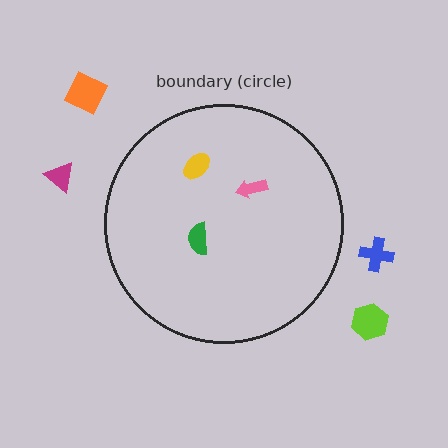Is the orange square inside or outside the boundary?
Outside.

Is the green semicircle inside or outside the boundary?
Inside.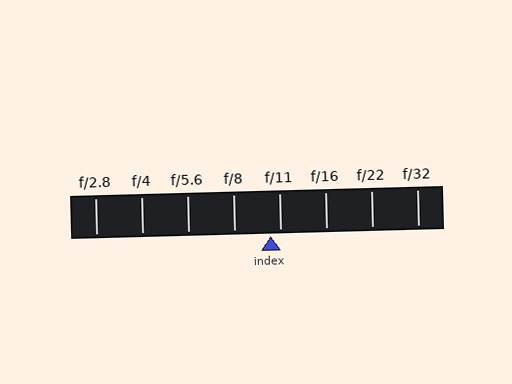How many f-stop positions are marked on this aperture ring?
There are 8 f-stop positions marked.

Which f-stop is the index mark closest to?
The index mark is closest to f/11.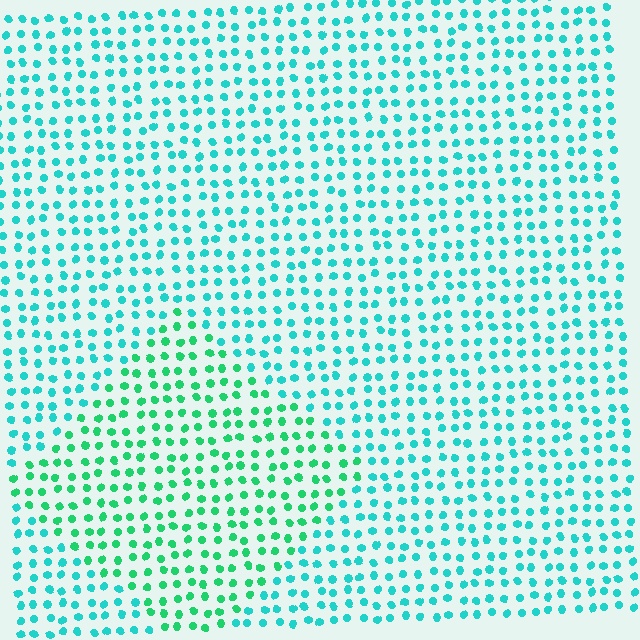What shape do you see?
I see a diamond.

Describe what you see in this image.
The image is filled with small cyan elements in a uniform arrangement. A diamond-shaped region is visible where the elements are tinted to a slightly different hue, forming a subtle color boundary.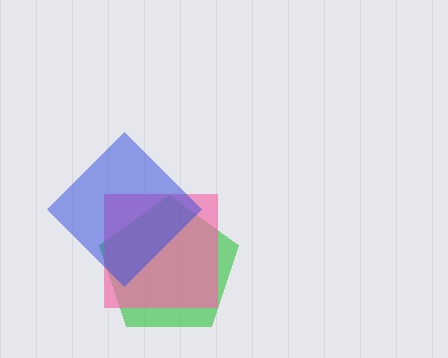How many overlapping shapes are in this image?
There are 3 overlapping shapes in the image.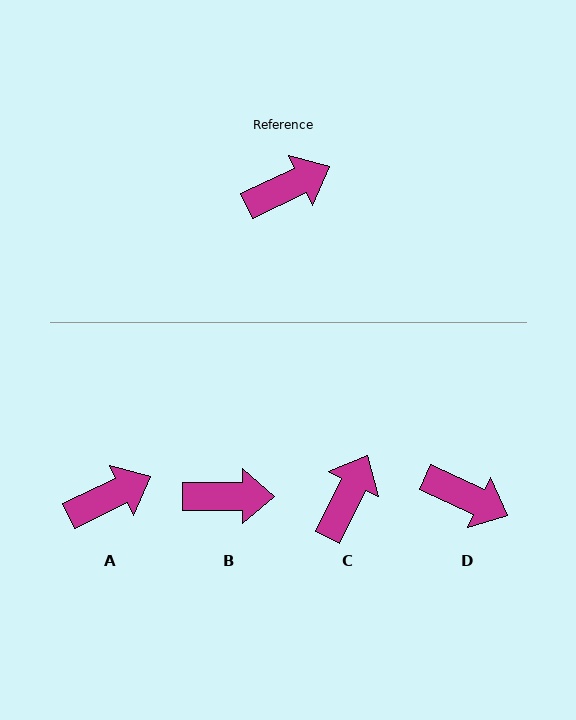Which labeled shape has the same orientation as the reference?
A.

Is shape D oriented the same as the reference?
No, it is off by about 51 degrees.